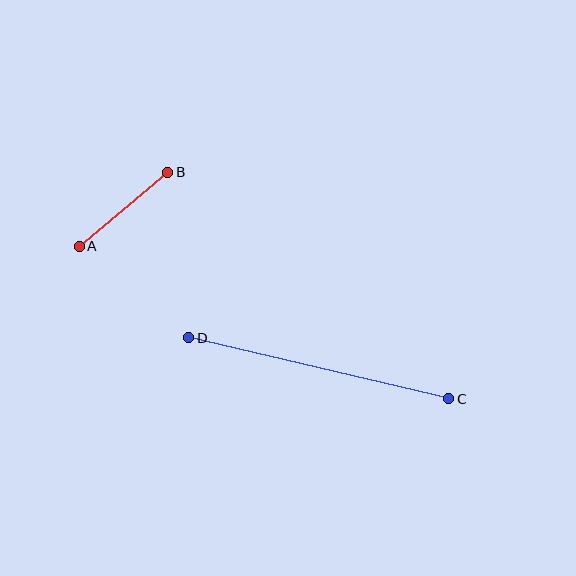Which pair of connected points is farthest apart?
Points C and D are farthest apart.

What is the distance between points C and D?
The distance is approximately 267 pixels.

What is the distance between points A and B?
The distance is approximately 115 pixels.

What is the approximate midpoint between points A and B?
The midpoint is at approximately (123, 209) pixels.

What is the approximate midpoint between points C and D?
The midpoint is at approximately (319, 368) pixels.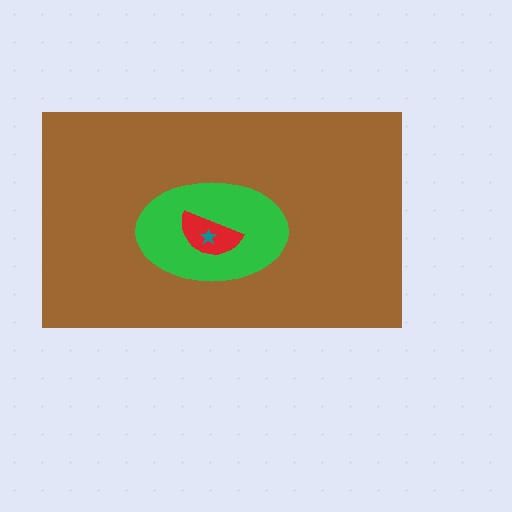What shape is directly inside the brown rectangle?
The green ellipse.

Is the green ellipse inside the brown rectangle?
Yes.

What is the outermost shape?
The brown rectangle.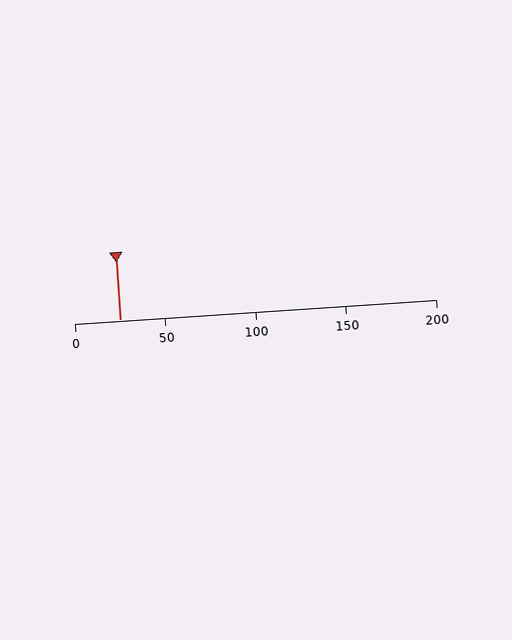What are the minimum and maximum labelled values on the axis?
The axis runs from 0 to 200.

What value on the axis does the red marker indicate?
The marker indicates approximately 25.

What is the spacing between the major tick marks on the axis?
The major ticks are spaced 50 apart.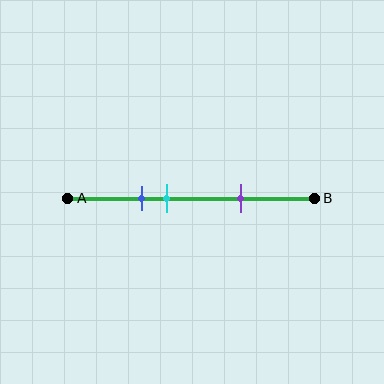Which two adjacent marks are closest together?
The blue and cyan marks are the closest adjacent pair.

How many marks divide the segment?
There are 3 marks dividing the segment.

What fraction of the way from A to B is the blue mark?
The blue mark is approximately 30% (0.3) of the way from A to B.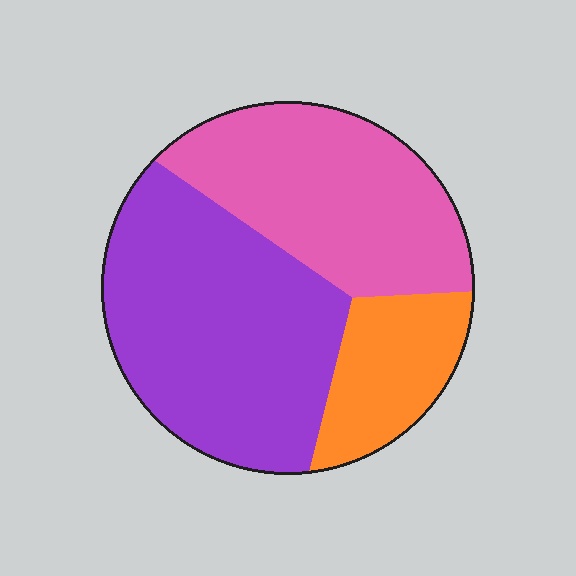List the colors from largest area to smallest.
From largest to smallest: purple, pink, orange.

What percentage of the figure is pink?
Pink takes up about three eighths (3/8) of the figure.